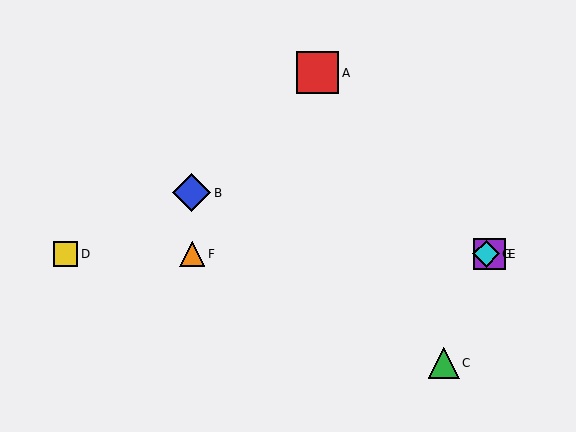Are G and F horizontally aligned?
Yes, both are at y≈254.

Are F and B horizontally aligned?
No, F is at y≈254 and B is at y≈193.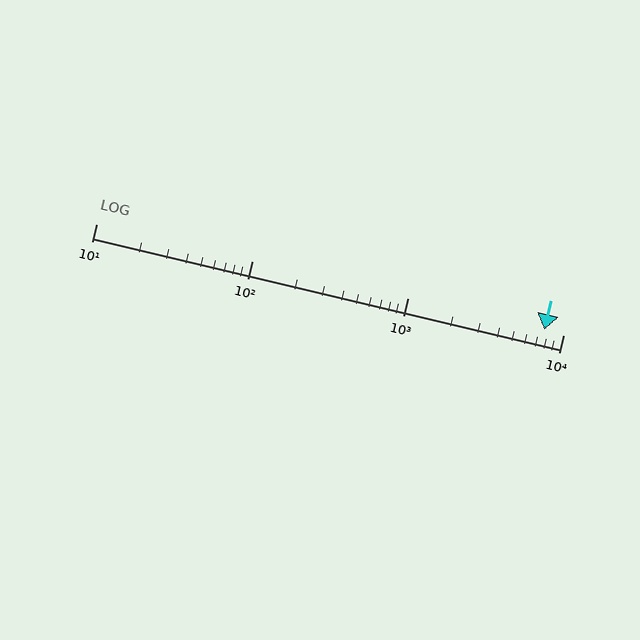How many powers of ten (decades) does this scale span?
The scale spans 3 decades, from 10 to 10000.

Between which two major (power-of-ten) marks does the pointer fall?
The pointer is between 1000 and 10000.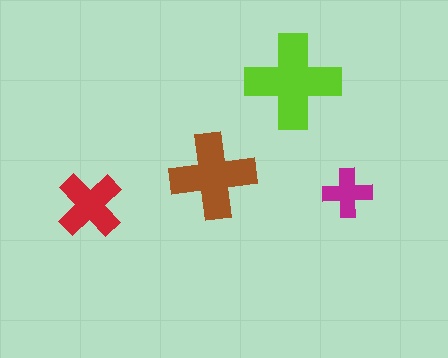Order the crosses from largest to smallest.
the lime one, the brown one, the red one, the magenta one.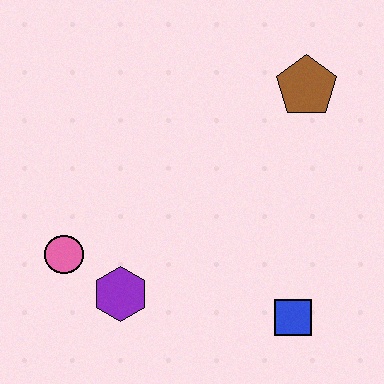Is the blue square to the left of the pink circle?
No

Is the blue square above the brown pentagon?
No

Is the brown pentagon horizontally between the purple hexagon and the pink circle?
No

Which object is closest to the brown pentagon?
The blue square is closest to the brown pentagon.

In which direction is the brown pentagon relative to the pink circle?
The brown pentagon is to the right of the pink circle.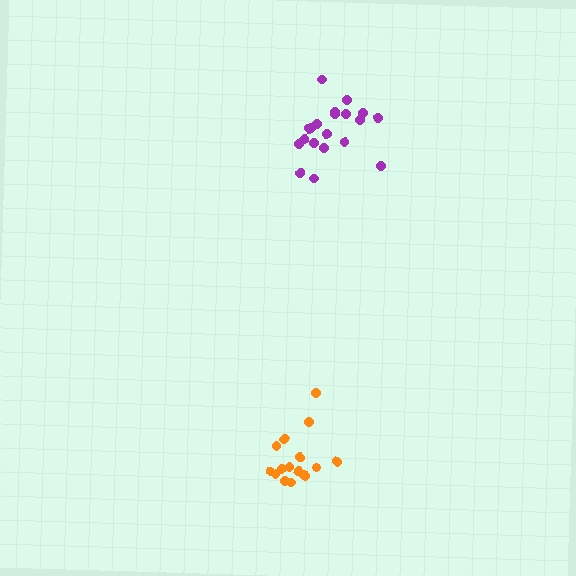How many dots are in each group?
Group 1: 16 dots, Group 2: 20 dots (36 total).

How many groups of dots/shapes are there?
There are 2 groups.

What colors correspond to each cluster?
The clusters are colored: orange, purple.